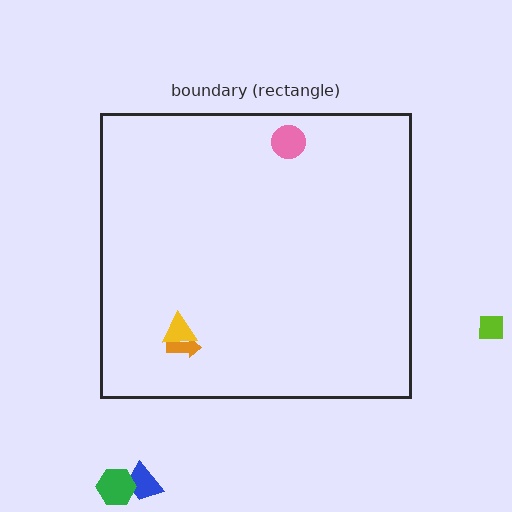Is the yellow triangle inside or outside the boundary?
Inside.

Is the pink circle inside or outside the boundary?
Inside.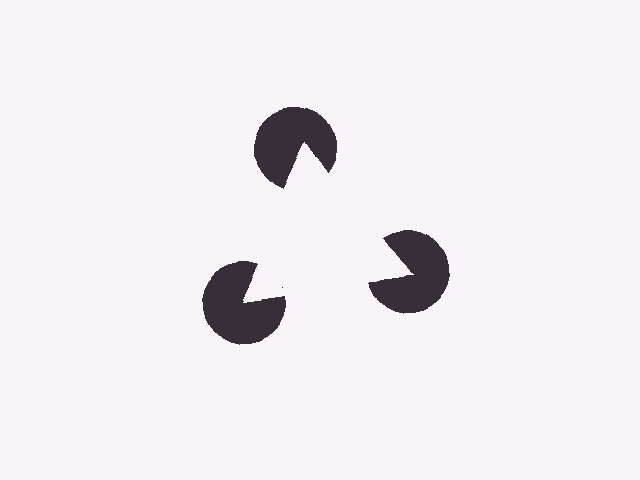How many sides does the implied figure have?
3 sides.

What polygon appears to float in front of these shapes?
An illusory triangle — its edges are inferred from the aligned wedge cuts in the pac-man discs, not physically drawn.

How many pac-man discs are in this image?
There are 3 — one at each vertex of the illusory triangle.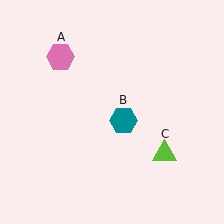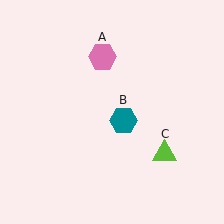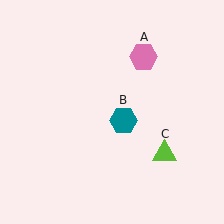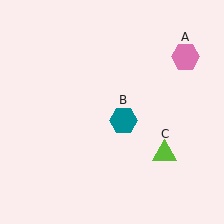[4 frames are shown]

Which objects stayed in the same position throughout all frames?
Teal hexagon (object B) and lime triangle (object C) remained stationary.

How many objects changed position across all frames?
1 object changed position: pink hexagon (object A).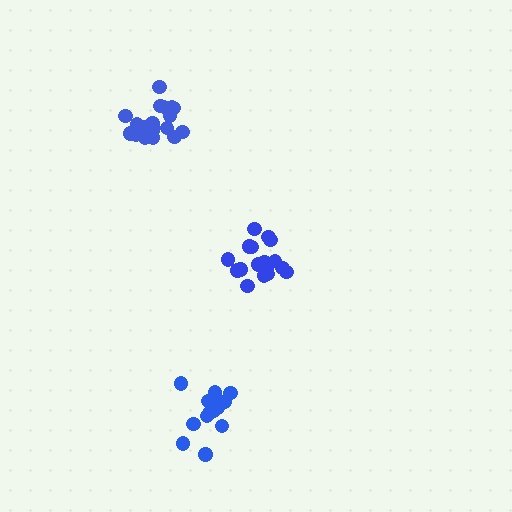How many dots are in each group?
Group 1: 17 dots, Group 2: 20 dots, Group 3: 18 dots (55 total).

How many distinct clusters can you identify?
There are 3 distinct clusters.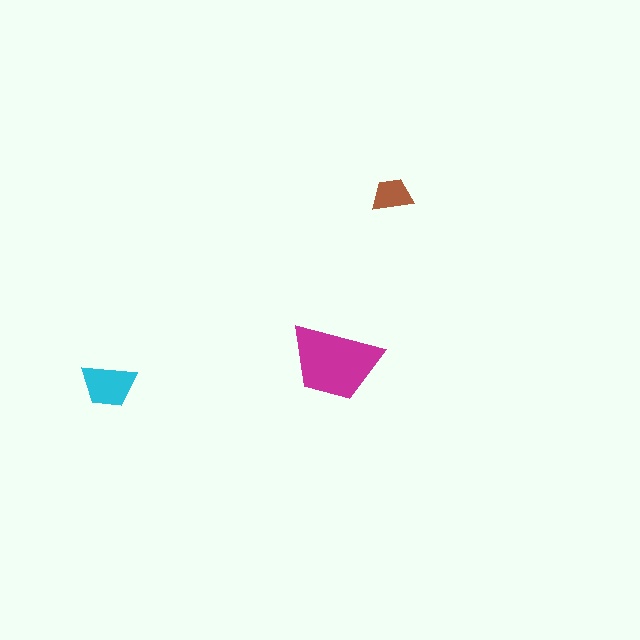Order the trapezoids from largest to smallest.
the magenta one, the cyan one, the brown one.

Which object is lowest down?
The cyan trapezoid is bottommost.